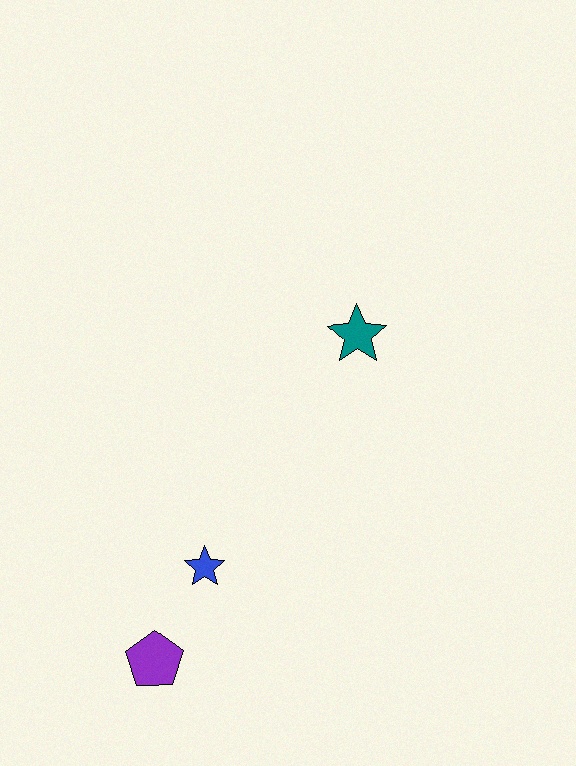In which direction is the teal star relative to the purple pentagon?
The teal star is above the purple pentagon.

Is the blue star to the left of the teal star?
Yes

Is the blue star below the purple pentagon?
No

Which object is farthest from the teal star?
The purple pentagon is farthest from the teal star.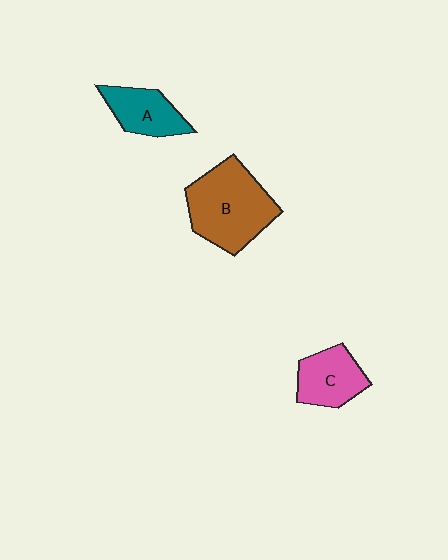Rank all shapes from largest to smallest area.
From largest to smallest: B (brown), C (pink), A (teal).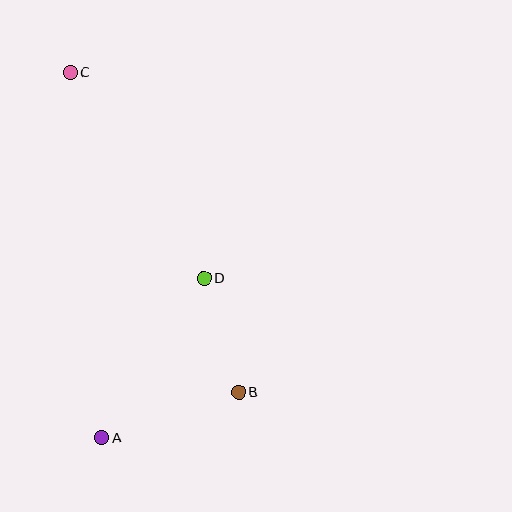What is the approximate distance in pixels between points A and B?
The distance between A and B is approximately 145 pixels.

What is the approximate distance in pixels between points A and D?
The distance between A and D is approximately 190 pixels.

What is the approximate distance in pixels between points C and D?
The distance between C and D is approximately 245 pixels.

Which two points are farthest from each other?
Points A and C are farthest from each other.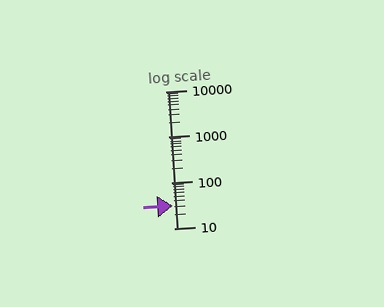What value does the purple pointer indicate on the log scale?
The pointer indicates approximately 31.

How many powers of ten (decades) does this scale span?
The scale spans 3 decades, from 10 to 10000.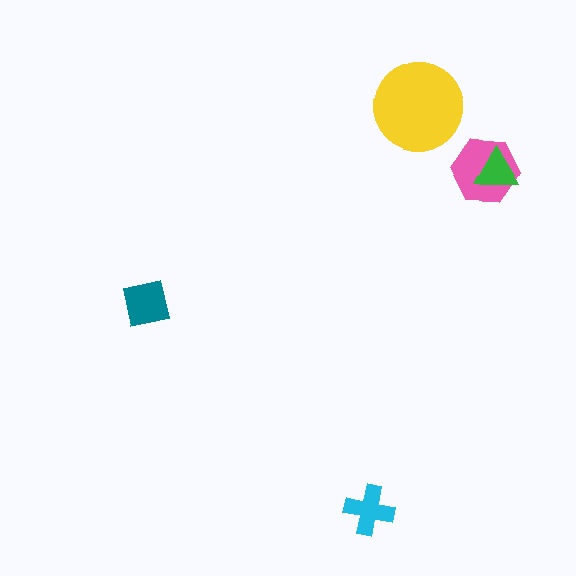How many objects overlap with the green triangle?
1 object overlaps with the green triangle.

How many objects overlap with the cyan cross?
0 objects overlap with the cyan cross.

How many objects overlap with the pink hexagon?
1 object overlaps with the pink hexagon.